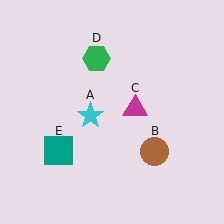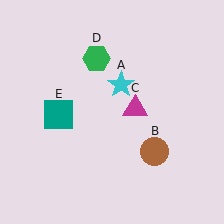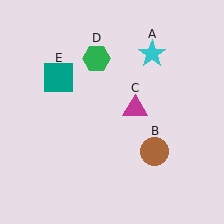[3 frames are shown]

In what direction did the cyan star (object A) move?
The cyan star (object A) moved up and to the right.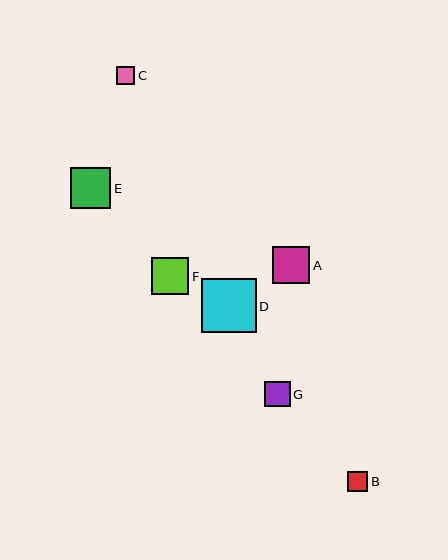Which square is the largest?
Square D is the largest with a size of approximately 55 pixels.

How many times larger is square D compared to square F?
Square D is approximately 1.5 times the size of square F.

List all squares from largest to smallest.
From largest to smallest: D, E, A, F, G, B, C.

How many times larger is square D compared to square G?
Square D is approximately 2.2 times the size of square G.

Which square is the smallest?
Square C is the smallest with a size of approximately 18 pixels.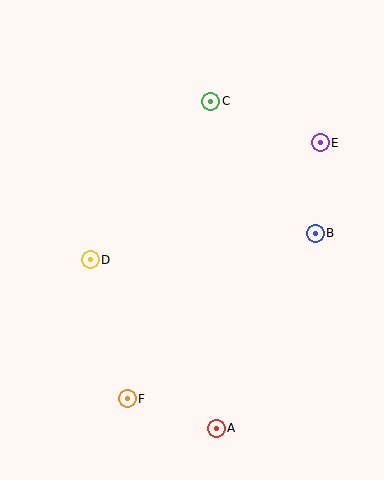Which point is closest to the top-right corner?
Point E is closest to the top-right corner.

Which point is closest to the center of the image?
Point D at (90, 260) is closest to the center.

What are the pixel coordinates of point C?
Point C is at (211, 101).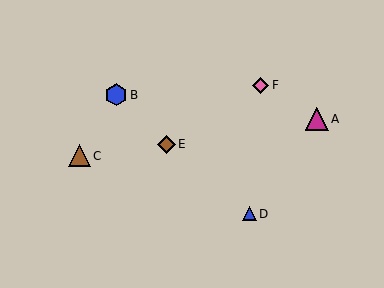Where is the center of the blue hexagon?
The center of the blue hexagon is at (116, 95).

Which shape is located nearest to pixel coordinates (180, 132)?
The brown diamond (labeled E) at (166, 144) is nearest to that location.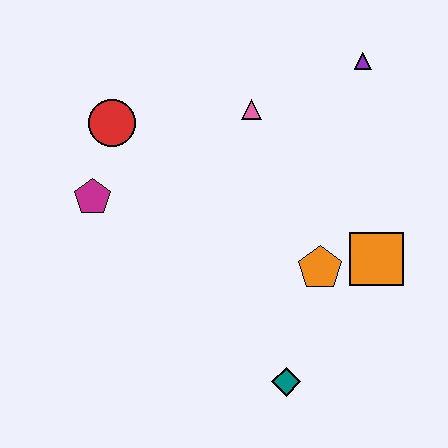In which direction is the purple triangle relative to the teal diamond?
The purple triangle is above the teal diamond.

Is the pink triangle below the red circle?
No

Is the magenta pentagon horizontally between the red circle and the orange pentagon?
No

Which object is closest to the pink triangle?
The purple triangle is closest to the pink triangle.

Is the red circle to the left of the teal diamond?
Yes